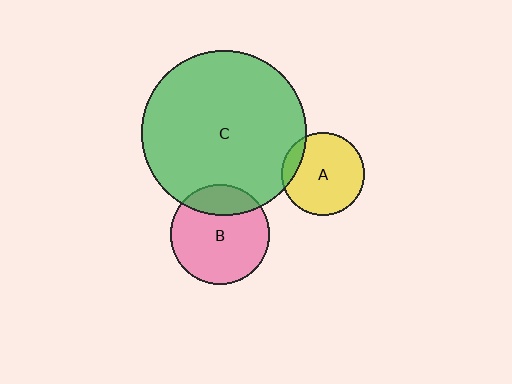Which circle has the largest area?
Circle C (green).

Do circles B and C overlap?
Yes.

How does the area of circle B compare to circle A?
Approximately 1.4 times.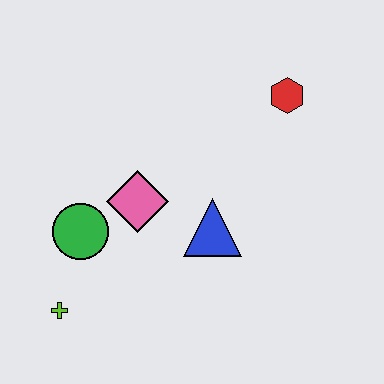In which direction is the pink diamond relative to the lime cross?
The pink diamond is above the lime cross.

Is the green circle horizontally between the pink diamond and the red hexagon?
No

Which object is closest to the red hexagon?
The blue triangle is closest to the red hexagon.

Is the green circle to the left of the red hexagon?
Yes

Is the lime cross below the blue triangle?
Yes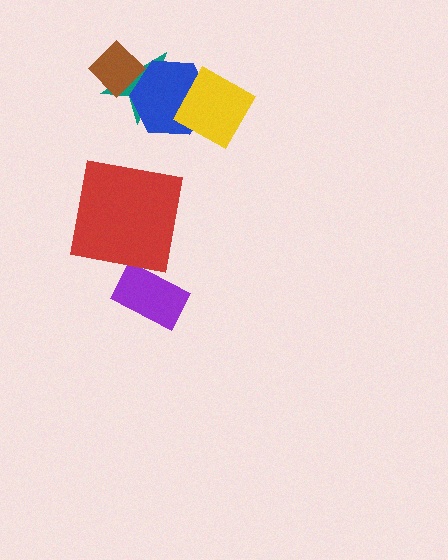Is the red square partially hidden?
No, no other shape covers it.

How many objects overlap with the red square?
0 objects overlap with the red square.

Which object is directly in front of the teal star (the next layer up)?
The blue hexagon is directly in front of the teal star.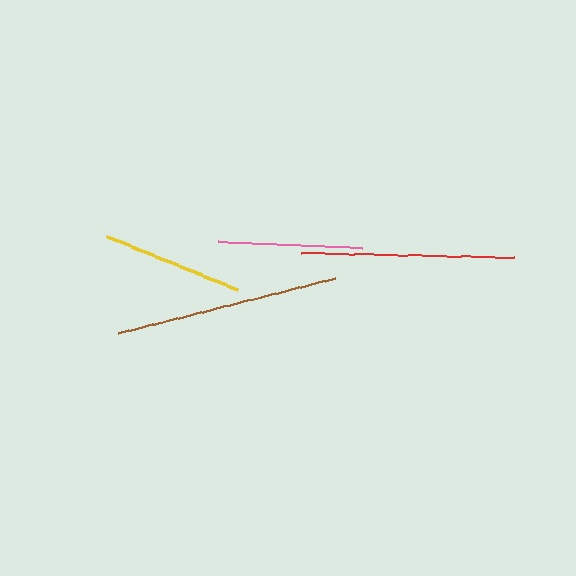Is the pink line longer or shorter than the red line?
The red line is longer than the pink line.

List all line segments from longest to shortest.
From longest to shortest: brown, red, pink, yellow.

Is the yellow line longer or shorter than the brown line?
The brown line is longer than the yellow line.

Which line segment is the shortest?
The yellow line is the shortest at approximately 141 pixels.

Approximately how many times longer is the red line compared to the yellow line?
The red line is approximately 1.5 times the length of the yellow line.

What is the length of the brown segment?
The brown segment is approximately 224 pixels long.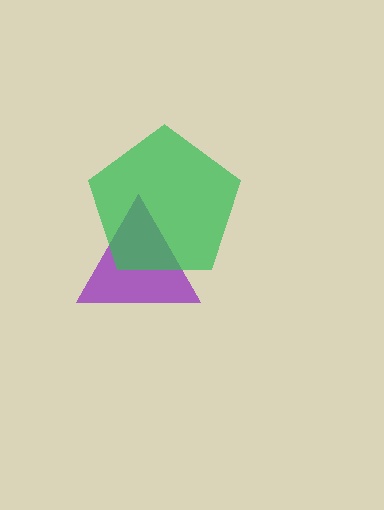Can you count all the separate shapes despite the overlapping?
Yes, there are 2 separate shapes.